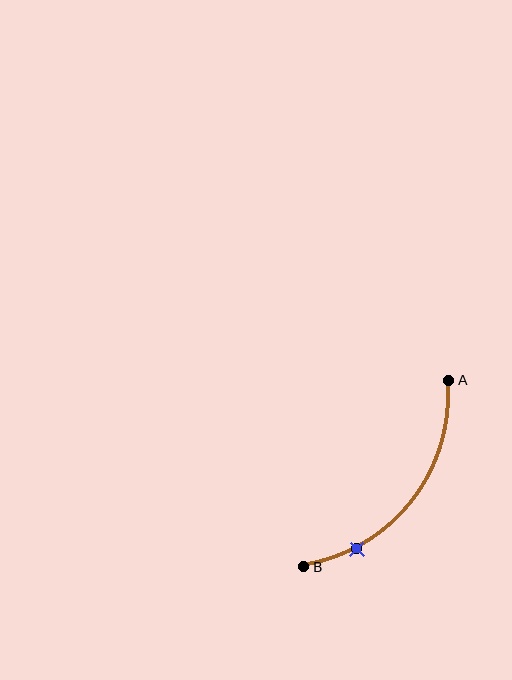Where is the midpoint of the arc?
The arc midpoint is the point on the curve farthest from the straight line joining A and B. It sits below and to the right of that line.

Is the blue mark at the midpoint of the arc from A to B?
No. The blue mark lies on the arc but is closer to endpoint B. The arc midpoint would be at the point on the curve equidistant along the arc from both A and B.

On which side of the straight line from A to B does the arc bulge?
The arc bulges below and to the right of the straight line connecting A and B.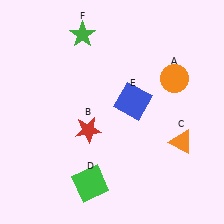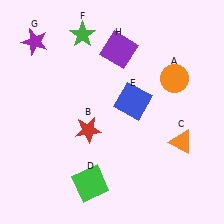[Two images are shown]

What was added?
A purple star (G), a purple square (H) were added in Image 2.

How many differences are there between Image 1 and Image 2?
There are 2 differences between the two images.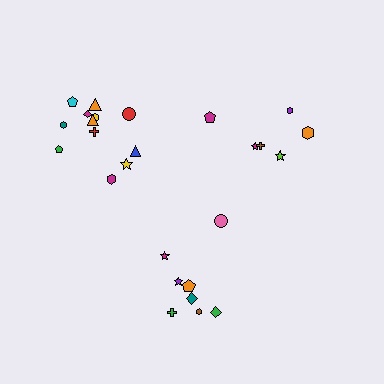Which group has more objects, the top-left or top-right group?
The top-left group.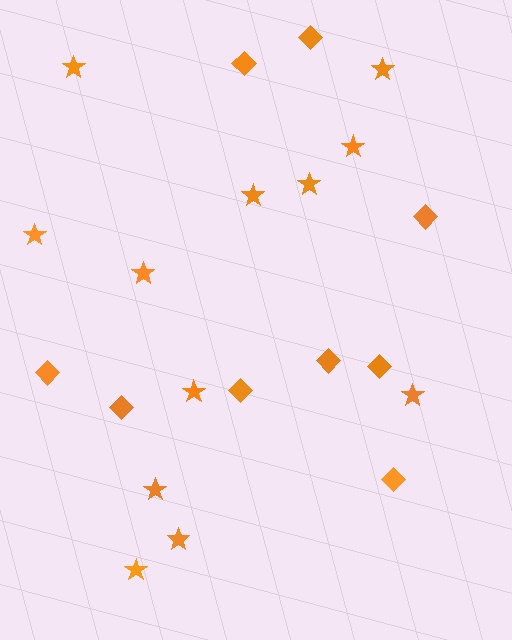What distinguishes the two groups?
There are 2 groups: one group of diamonds (9) and one group of stars (12).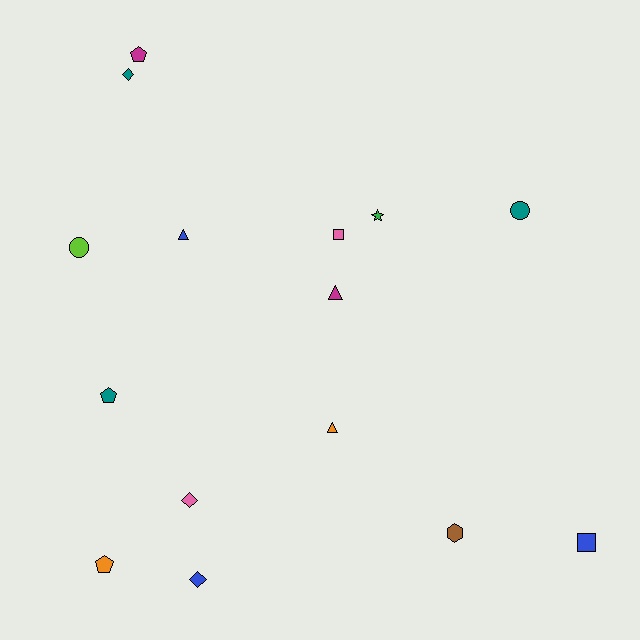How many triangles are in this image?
There are 3 triangles.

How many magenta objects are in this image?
There are 2 magenta objects.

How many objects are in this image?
There are 15 objects.